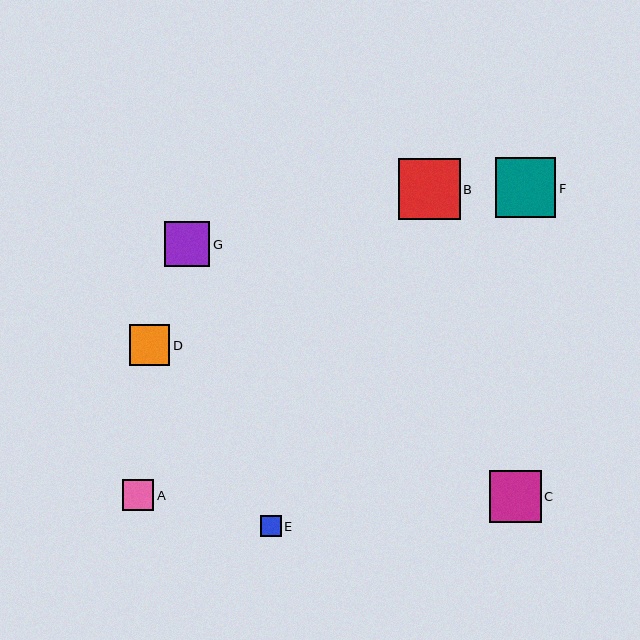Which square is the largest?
Square B is the largest with a size of approximately 62 pixels.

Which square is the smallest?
Square E is the smallest with a size of approximately 21 pixels.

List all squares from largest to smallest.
From largest to smallest: B, F, C, G, D, A, E.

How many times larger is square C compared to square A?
Square C is approximately 1.6 times the size of square A.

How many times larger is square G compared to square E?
Square G is approximately 2.2 times the size of square E.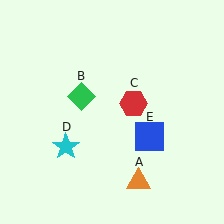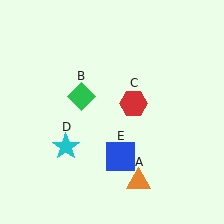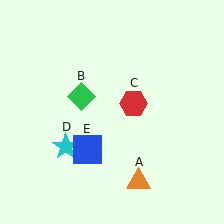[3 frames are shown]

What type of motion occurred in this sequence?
The blue square (object E) rotated clockwise around the center of the scene.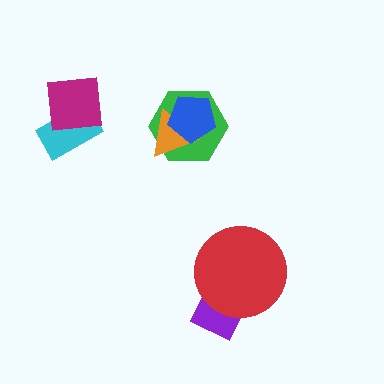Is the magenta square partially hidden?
No, no other shape covers it.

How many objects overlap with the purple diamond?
1 object overlaps with the purple diamond.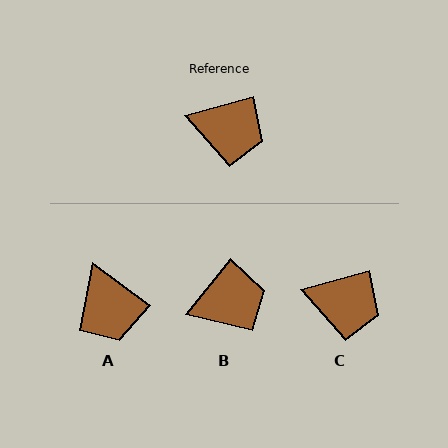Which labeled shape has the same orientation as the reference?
C.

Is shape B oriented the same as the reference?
No, it is off by about 35 degrees.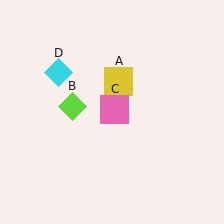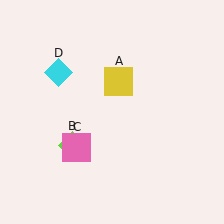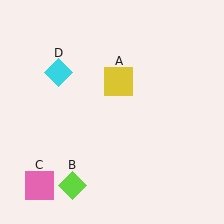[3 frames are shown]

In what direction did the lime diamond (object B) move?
The lime diamond (object B) moved down.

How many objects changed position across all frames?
2 objects changed position: lime diamond (object B), pink square (object C).